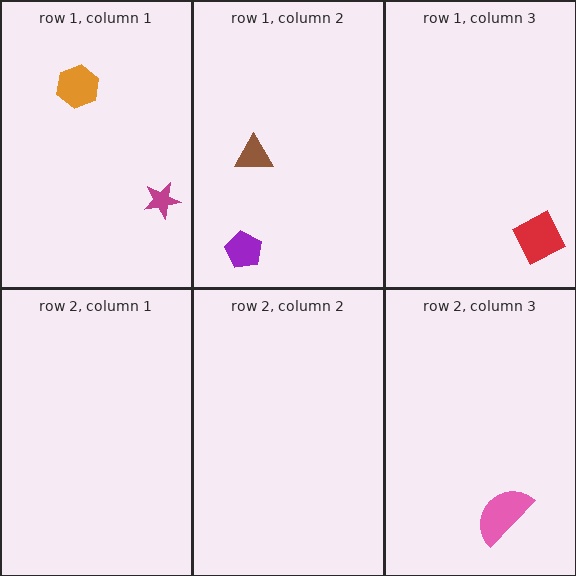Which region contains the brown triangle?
The row 1, column 2 region.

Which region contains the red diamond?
The row 1, column 3 region.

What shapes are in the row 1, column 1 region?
The orange hexagon, the magenta star.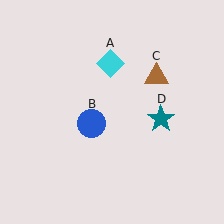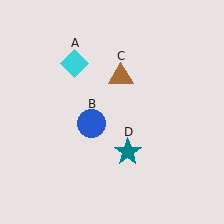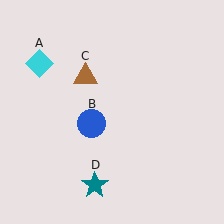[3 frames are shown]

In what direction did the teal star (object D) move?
The teal star (object D) moved down and to the left.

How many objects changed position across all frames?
3 objects changed position: cyan diamond (object A), brown triangle (object C), teal star (object D).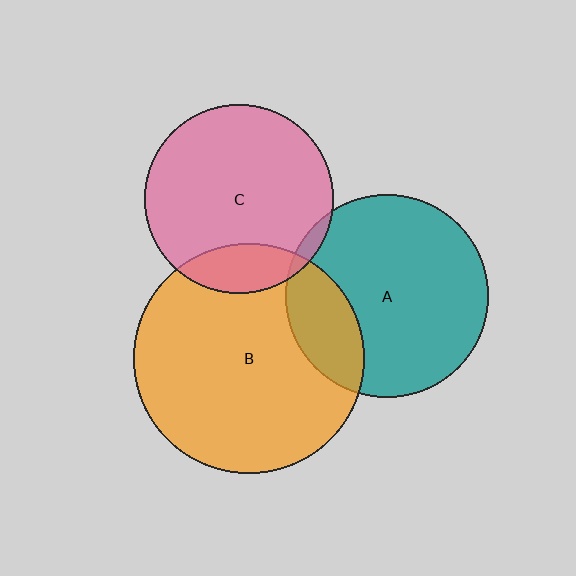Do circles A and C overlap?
Yes.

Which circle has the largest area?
Circle B (orange).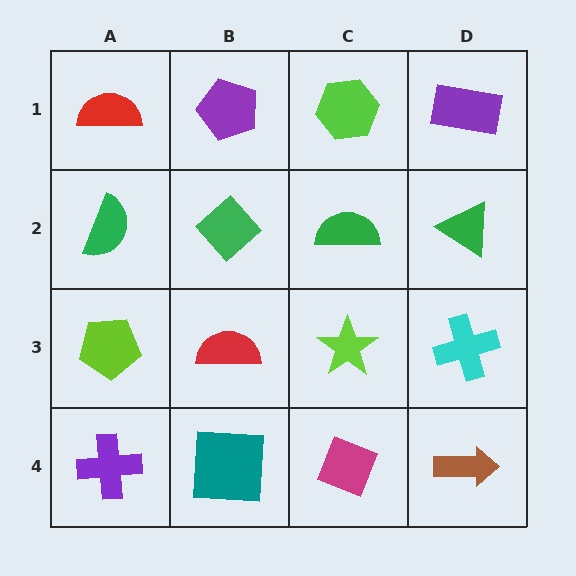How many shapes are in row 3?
4 shapes.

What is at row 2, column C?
A green semicircle.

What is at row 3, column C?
A lime star.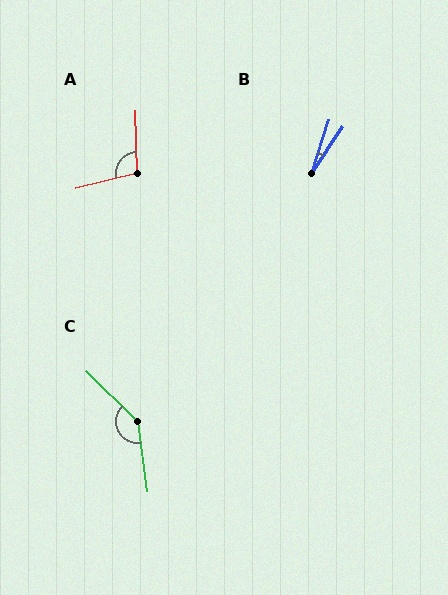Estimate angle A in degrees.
Approximately 101 degrees.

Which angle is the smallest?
B, at approximately 16 degrees.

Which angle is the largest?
C, at approximately 143 degrees.